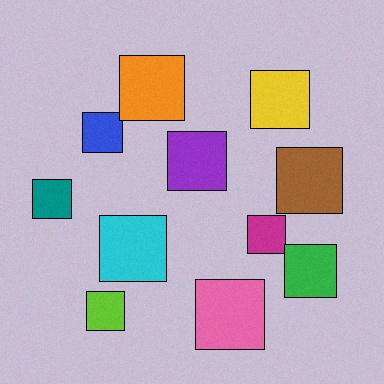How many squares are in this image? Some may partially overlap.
There are 11 squares.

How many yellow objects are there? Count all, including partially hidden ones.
There is 1 yellow object.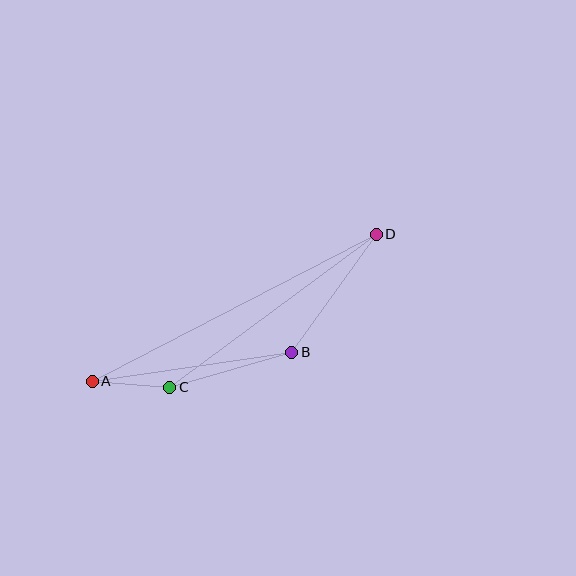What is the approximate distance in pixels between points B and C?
The distance between B and C is approximately 127 pixels.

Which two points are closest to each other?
Points A and C are closest to each other.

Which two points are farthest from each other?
Points A and D are farthest from each other.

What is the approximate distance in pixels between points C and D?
The distance between C and D is approximately 257 pixels.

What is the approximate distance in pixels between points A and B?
The distance between A and B is approximately 202 pixels.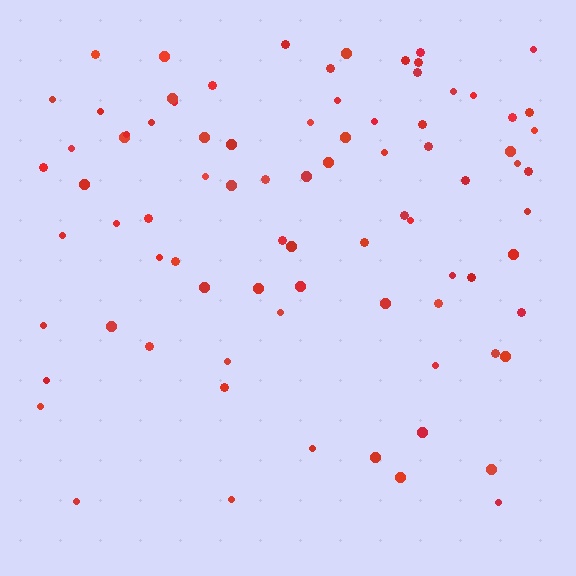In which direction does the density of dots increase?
From bottom to top, with the top side densest.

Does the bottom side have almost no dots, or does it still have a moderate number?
Still a moderate number, just noticeably fewer than the top.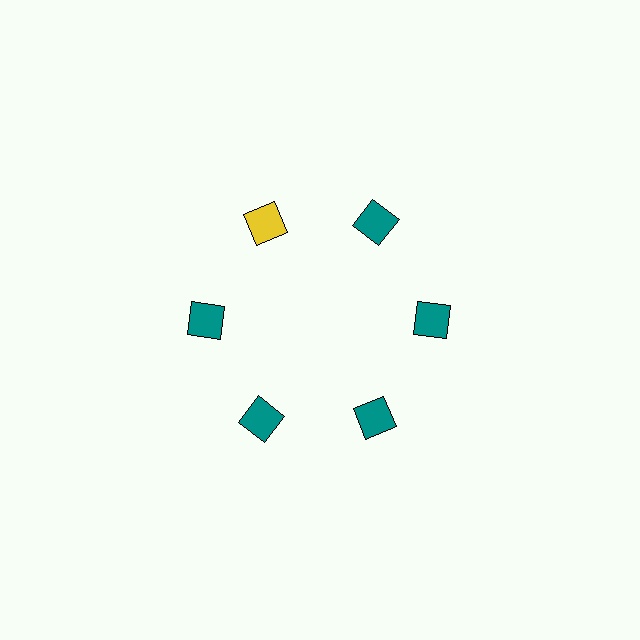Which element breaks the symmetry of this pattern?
The yellow diamond at roughly the 11 o'clock position breaks the symmetry. All other shapes are teal diamonds.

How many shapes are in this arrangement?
There are 6 shapes arranged in a ring pattern.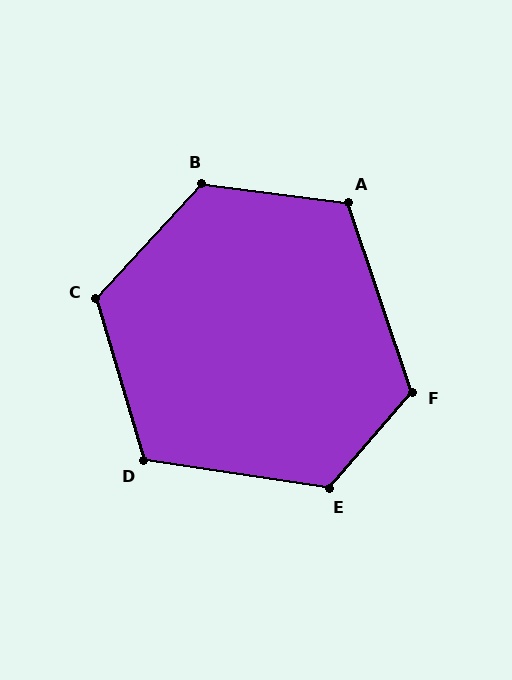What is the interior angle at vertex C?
Approximately 121 degrees (obtuse).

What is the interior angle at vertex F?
Approximately 120 degrees (obtuse).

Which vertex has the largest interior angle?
B, at approximately 125 degrees.